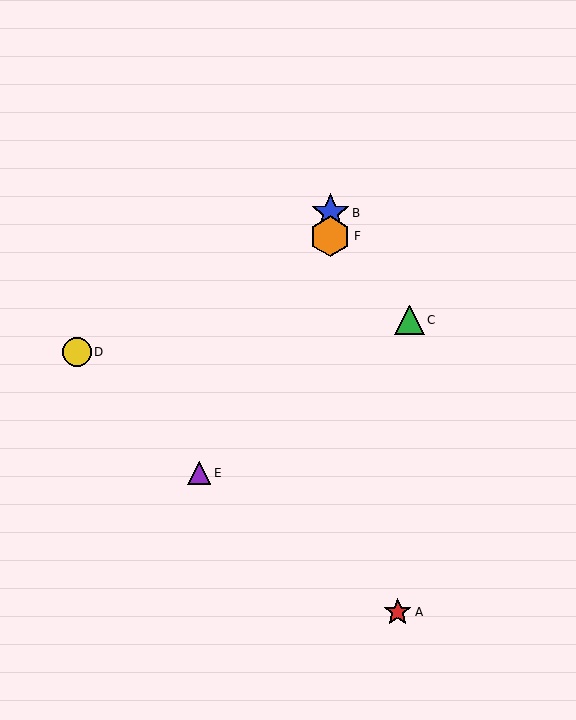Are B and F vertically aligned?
Yes, both are at x≈330.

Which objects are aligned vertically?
Objects B, F are aligned vertically.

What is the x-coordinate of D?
Object D is at x≈77.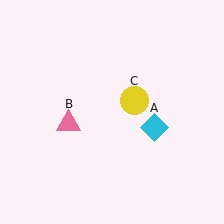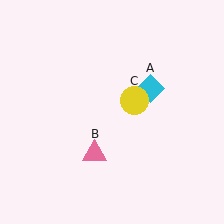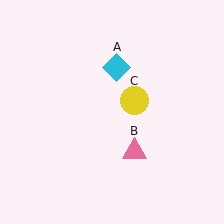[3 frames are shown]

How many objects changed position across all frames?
2 objects changed position: cyan diamond (object A), pink triangle (object B).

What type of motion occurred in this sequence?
The cyan diamond (object A), pink triangle (object B) rotated counterclockwise around the center of the scene.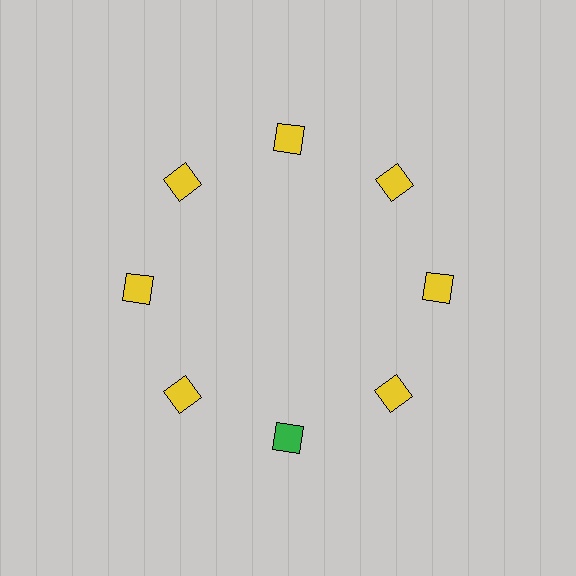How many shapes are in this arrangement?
There are 8 shapes arranged in a ring pattern.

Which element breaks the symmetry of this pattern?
The green square at roughly the 6 o'clock position breaks the symmetry. All other shapes are yellow squares.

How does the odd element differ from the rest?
It has a different color: green instead of yellow.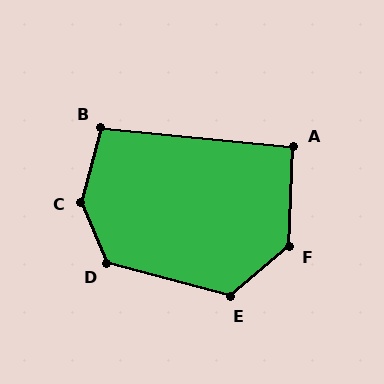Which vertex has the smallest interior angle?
A, at approximately 93 degrees.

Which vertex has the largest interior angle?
C, at approximately 142 degrees.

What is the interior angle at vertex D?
Approximately 128 degrees (obtuse).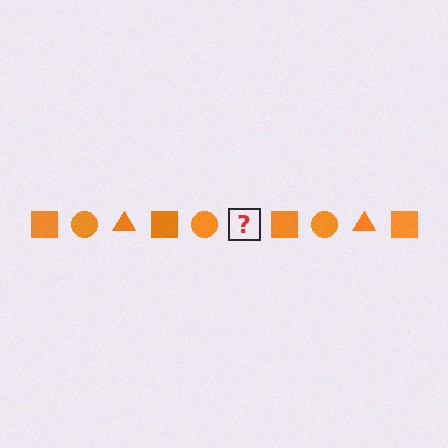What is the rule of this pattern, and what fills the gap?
The rule is that the pattern cycles through square, circle, triangle shapes in orange. The gap should be filled with an orange triangle.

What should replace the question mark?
The question mark should be replaced with an orange triangle.